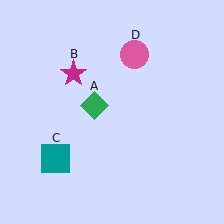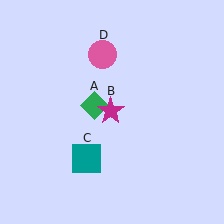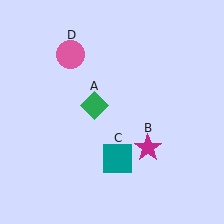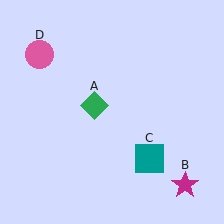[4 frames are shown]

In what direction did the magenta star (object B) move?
The magenta star (object B) moved down and to the right.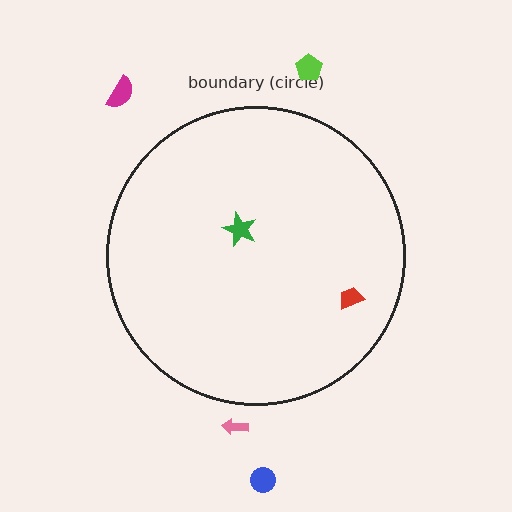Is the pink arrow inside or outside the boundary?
Outside.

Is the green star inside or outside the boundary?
Inside.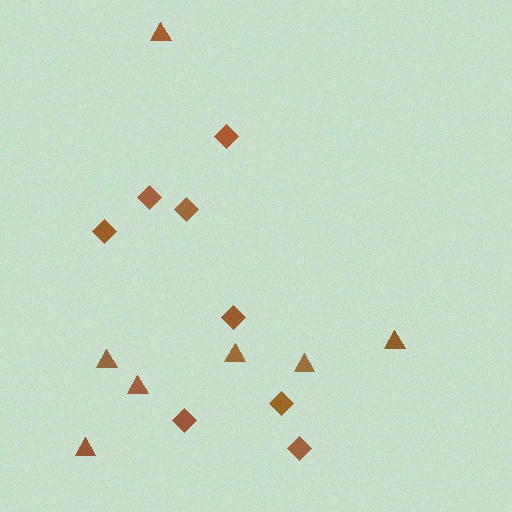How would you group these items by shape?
There are 2 groups: one group of triangles (7) and one group of diamonds (8).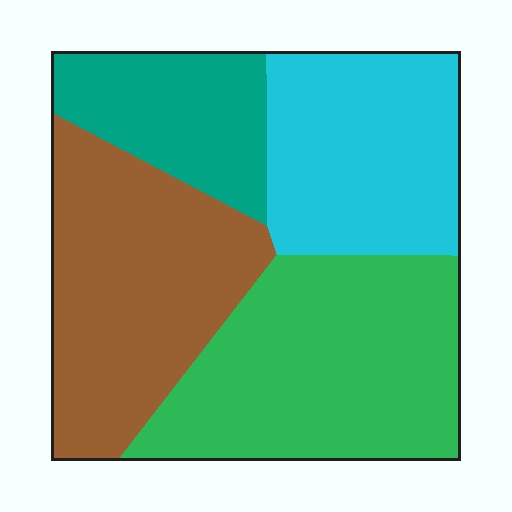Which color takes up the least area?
Teal, at roughly 15%.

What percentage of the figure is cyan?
Cyan covers roughly 25% of the figure.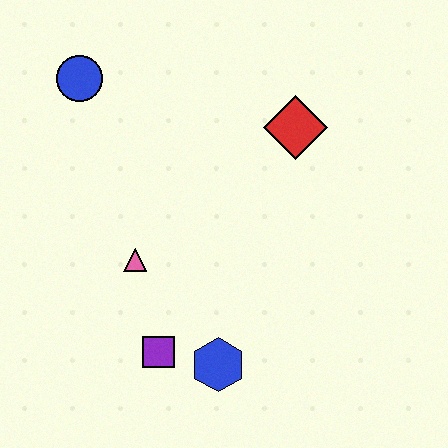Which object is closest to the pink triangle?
The purple square is closest to the pink triangle.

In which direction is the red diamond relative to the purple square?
The red diamond is above the purple square.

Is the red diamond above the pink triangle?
Yes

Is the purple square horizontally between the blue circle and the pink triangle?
No